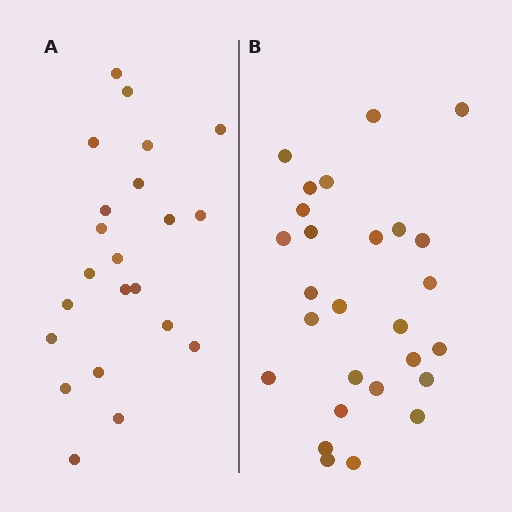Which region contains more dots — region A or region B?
Region B (the right region) has more dots.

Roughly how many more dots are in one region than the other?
Region B has about 5 more dots than region A.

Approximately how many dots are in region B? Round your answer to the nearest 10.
About 30 dots. (The exact count is 27, which rounds to 30.)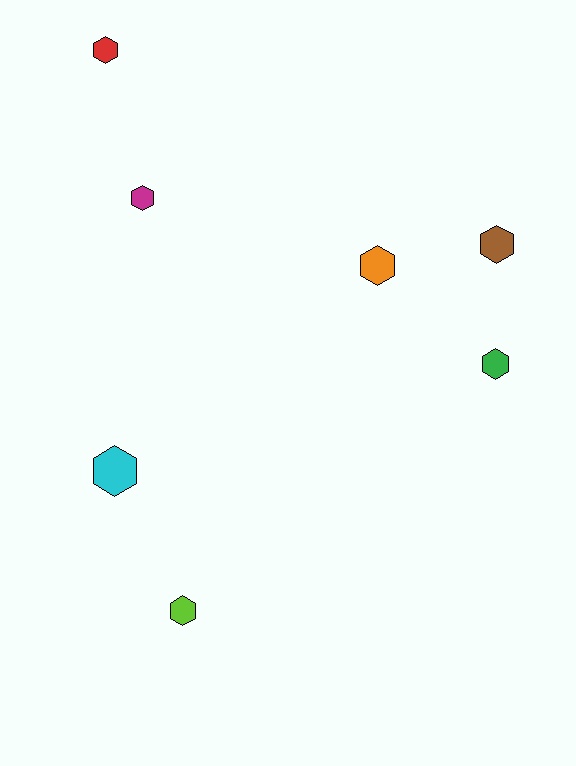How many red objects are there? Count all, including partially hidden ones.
There is 1 red object.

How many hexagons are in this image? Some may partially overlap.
There are 7 hexagons.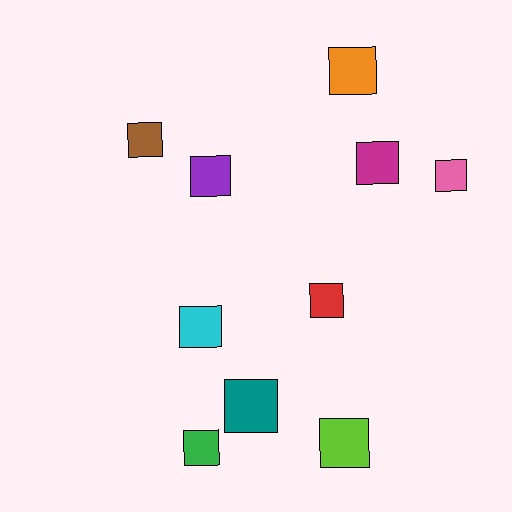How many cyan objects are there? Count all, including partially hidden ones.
There is 1 cyan object.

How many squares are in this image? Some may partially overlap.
There are 10 squares.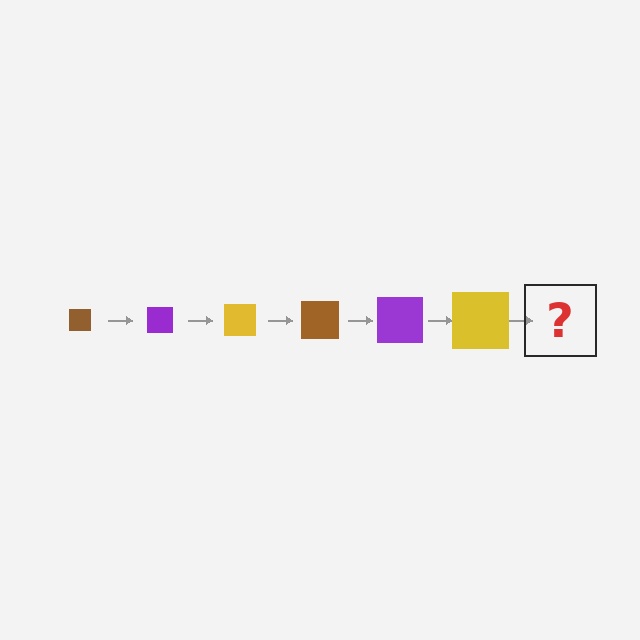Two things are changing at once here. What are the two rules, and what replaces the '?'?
The two rules are that the square grows larger each step and the color cycles through brown, purple, and yellow. The '?' should be a brown square, larger than the previous one.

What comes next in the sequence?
The next element should be a brown square, larger than the previous one.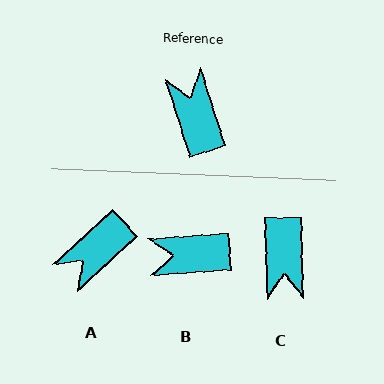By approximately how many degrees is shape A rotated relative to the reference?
Approximately 115 degrees counter-clockwise.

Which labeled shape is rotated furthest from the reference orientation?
C, about 164 degrees away.